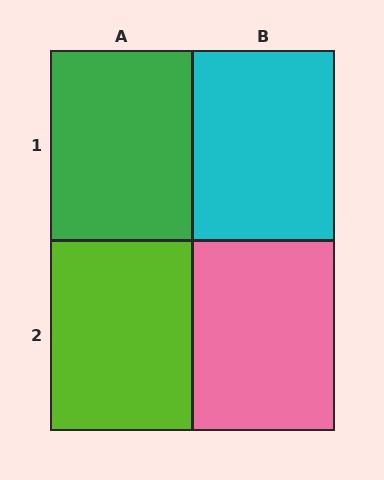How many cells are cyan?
1 cell is cyan.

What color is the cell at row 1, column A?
Green.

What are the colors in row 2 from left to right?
Lime, pink.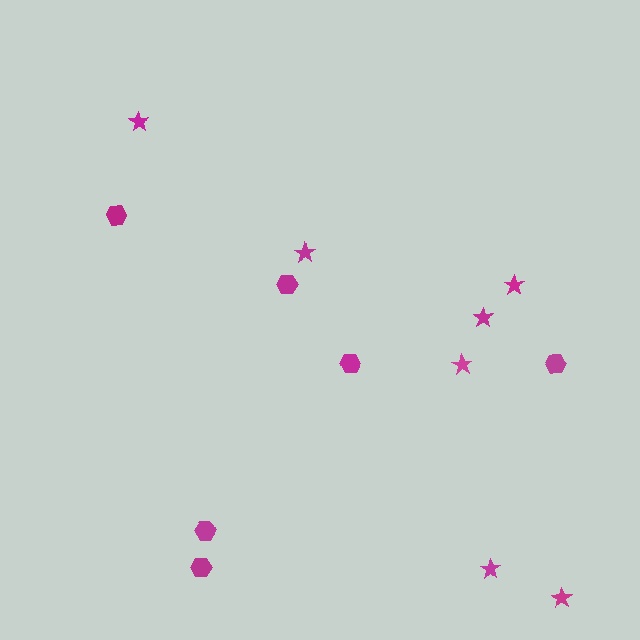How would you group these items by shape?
There are 2 groups: one group of stars (7) and one group of hexagons (6).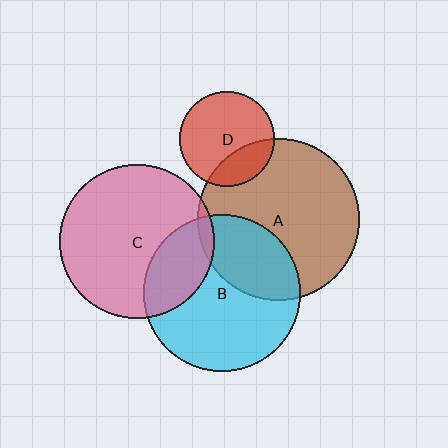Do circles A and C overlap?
Yes.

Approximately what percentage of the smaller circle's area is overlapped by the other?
Approximately 5%.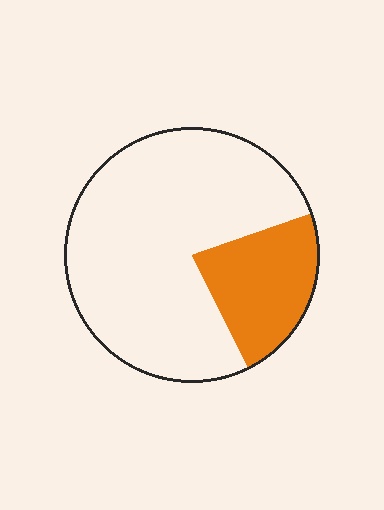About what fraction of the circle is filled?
About one quarter (1/4).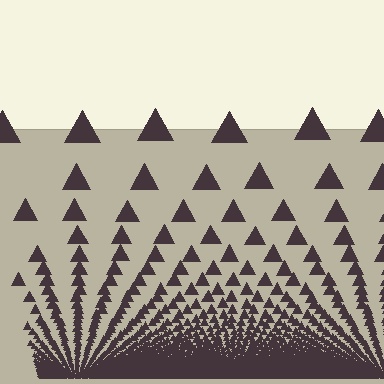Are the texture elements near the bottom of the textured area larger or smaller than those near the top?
Smaller. The gradient is inverted — elements near the bottom are smaller and denser.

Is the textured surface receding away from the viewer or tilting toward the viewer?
The surface appears to tilt toward the viewer. Texture elements get larger and sparser toward the top.